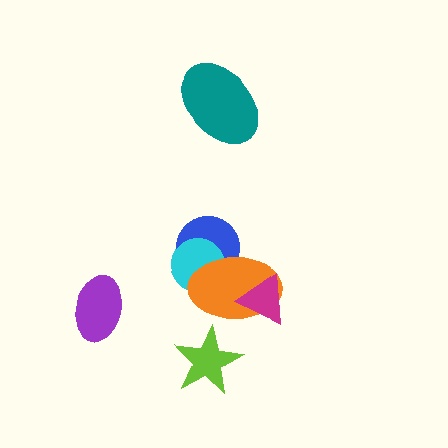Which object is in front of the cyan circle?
The orange ellipse is in front of the cyan circle.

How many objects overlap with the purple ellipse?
0 objects overlap with the purple ellipse.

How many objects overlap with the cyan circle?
2 objects overlap with the cyan circle.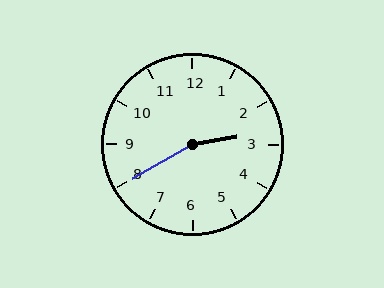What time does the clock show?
2:40.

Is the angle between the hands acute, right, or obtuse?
It is obtuse.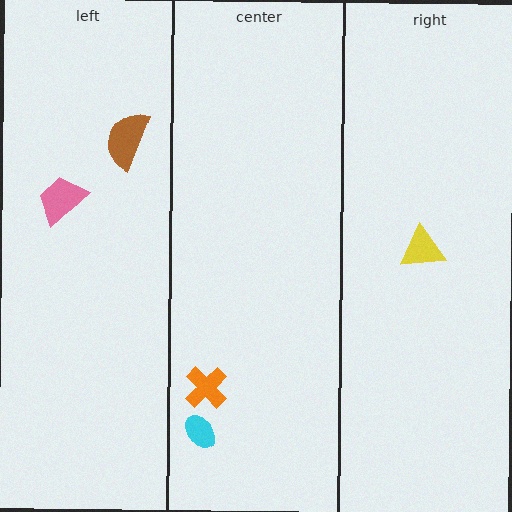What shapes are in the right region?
The yellow triangle.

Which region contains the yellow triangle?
The right region.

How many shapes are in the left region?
2.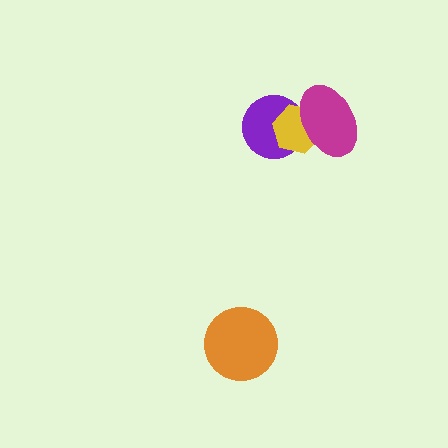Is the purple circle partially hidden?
Yes, it is partially covered by another shape.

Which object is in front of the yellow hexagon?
The magenta ellipse is in front of the yellow hexagon.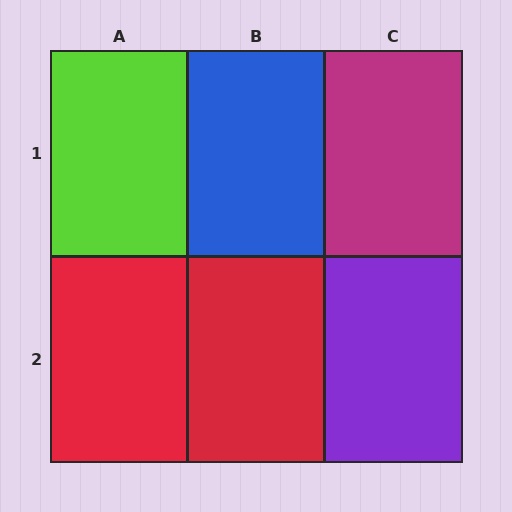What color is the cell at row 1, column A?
Lime.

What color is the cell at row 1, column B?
Blue.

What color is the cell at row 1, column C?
Magenta.